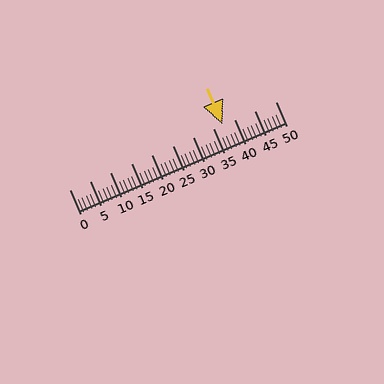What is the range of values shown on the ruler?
The ruler shows values from 0 to 50.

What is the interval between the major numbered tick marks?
The major tick marks are spaced 5 units apart.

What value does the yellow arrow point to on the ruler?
The yellow arrow points to approximately 37.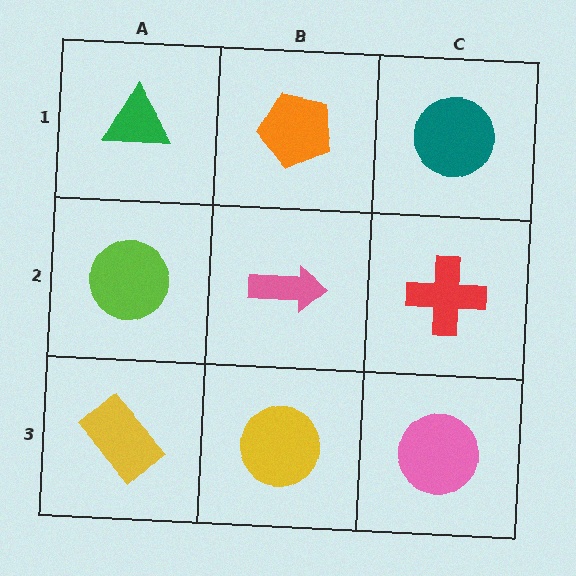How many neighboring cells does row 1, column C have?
2.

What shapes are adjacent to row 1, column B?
A pink arrow (row 2, column B), a green triangle (row 1, column A), a teal circle (row 1, column C).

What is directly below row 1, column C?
A red cross.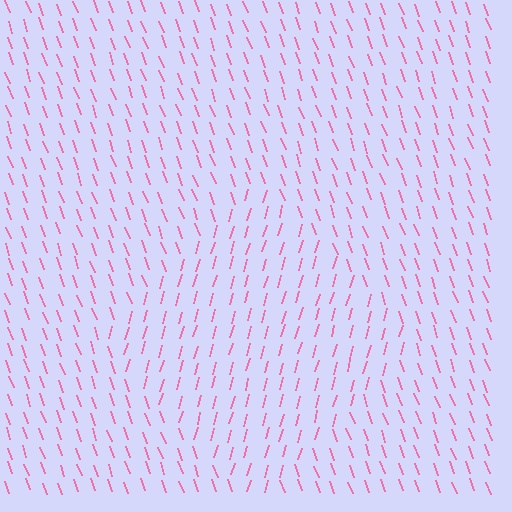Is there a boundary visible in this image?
Yes, there is a texture boundary formed by a change in line orientation.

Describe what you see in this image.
The image is filled with small pink line segments. A diamond region in the image has lines oriented differently from the surrounding lines, creating a visible texture boundary.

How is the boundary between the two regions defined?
The boundary is defined purely by a change in line orientation (approximately 36 degrees difference). All lines are the same color and thickness.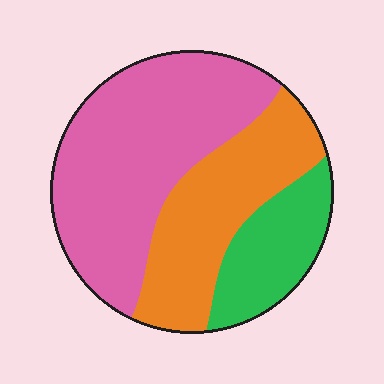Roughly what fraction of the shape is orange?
Orange takes up about one third (1/3) of the shape.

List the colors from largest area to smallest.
From largest to smallest: pink, orange, green.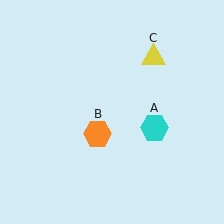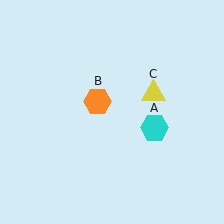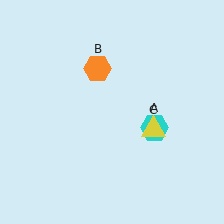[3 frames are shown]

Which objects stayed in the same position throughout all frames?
Cyan hexagon (object A) remained stationary.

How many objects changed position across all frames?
2 objects changed position: orange hexagon (object B), yellow triangle (object C).